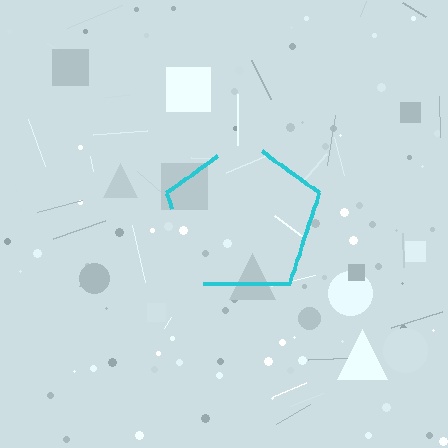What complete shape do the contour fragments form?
The contour fragments form a pentagon.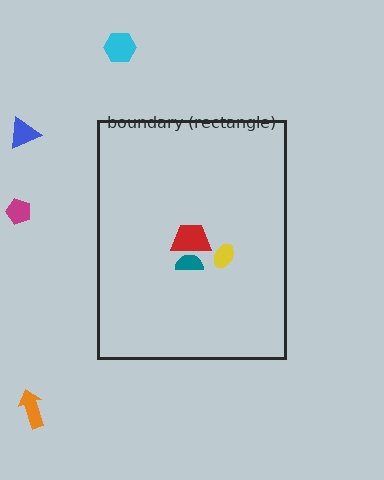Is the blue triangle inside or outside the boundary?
Outside.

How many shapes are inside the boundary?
3 inside, 4 outside.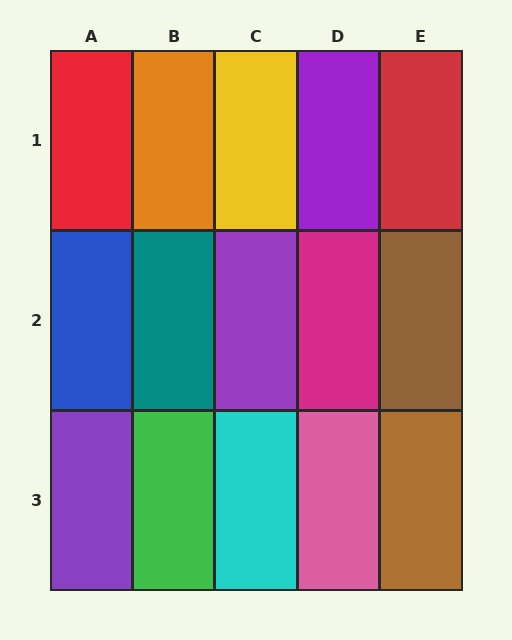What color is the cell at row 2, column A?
Blue.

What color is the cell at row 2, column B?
Teal.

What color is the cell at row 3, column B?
Green.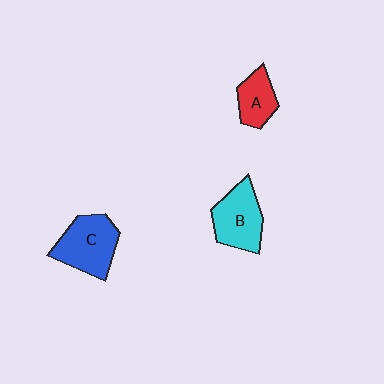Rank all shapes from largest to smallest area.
From largest to smallest: C (blue), B (cyan), A (red).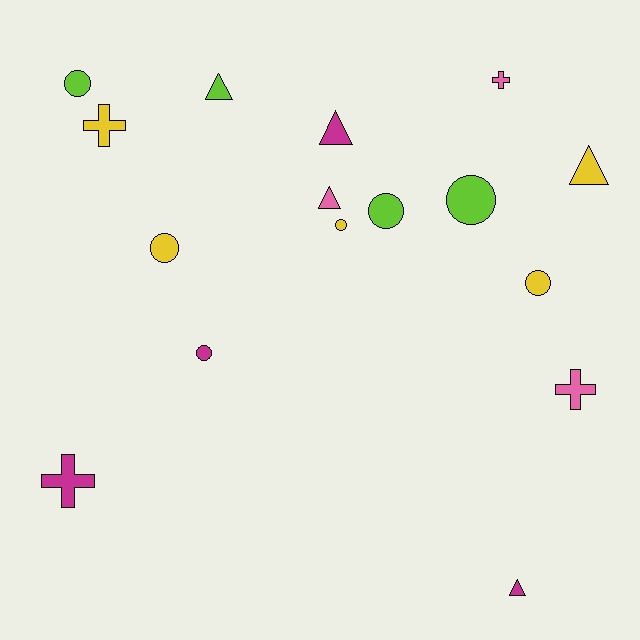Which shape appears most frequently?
Circle, with 7 objects.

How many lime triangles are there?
There is 1 lime triangle.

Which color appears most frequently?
Yellow, with 5 objects.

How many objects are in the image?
There are 16 objects.